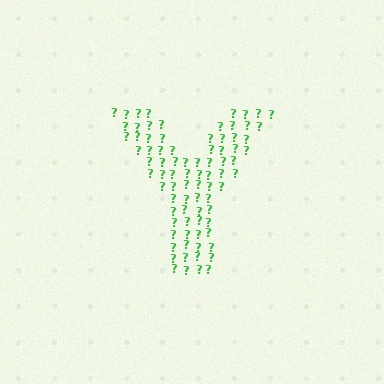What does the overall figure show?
The overall figure shows the letter Y.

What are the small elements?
The small elements are question marks.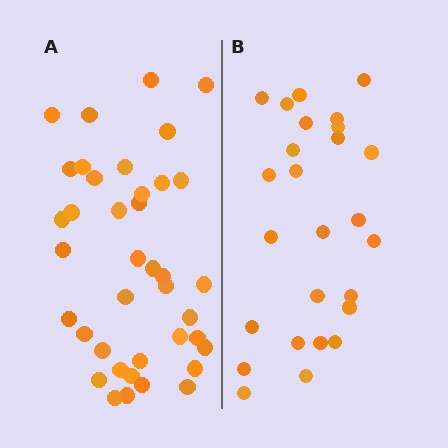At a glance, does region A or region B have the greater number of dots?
Region A (the left region) has more dots.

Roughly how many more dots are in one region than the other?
Region A has approximately 15 more dots than region B.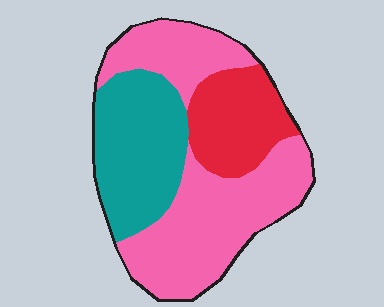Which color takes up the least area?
Red, at roughly 20%.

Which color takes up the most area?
Pink, at roughly 50%.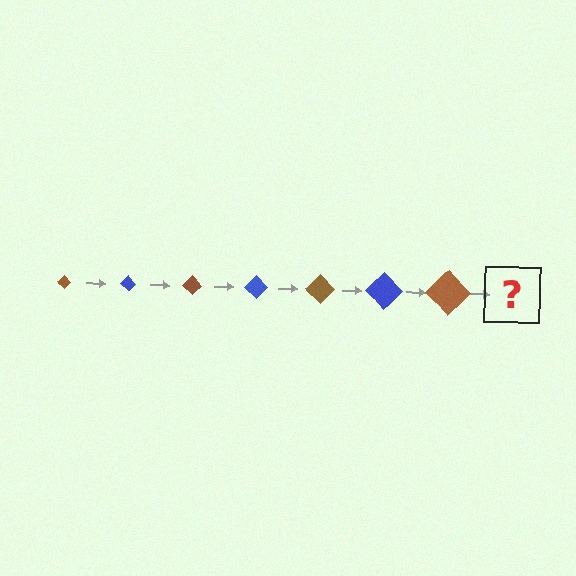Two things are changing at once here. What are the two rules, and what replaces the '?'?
The two rules are that the diamond grows larger each step and the color cycles through brown and blue. The '?' should be a blue diamond, larger than the previous one.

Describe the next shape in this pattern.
It should be a blue diamond, larger than the previous one.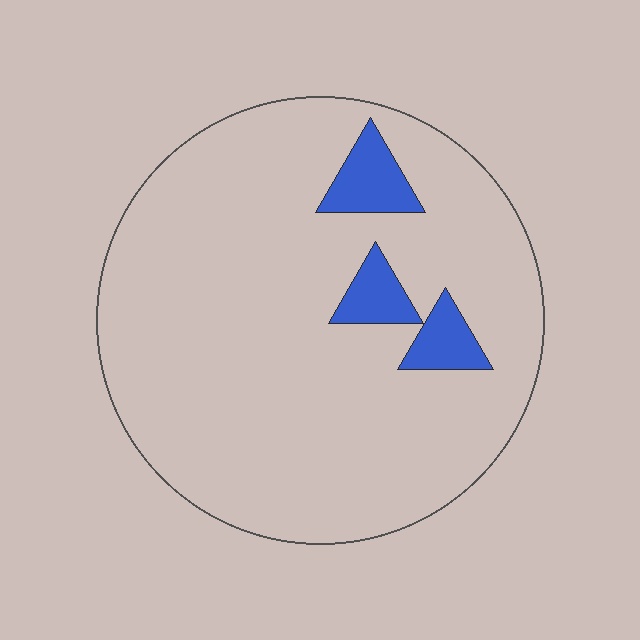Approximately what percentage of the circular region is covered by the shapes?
Approximately 10%.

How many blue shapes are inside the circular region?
3.